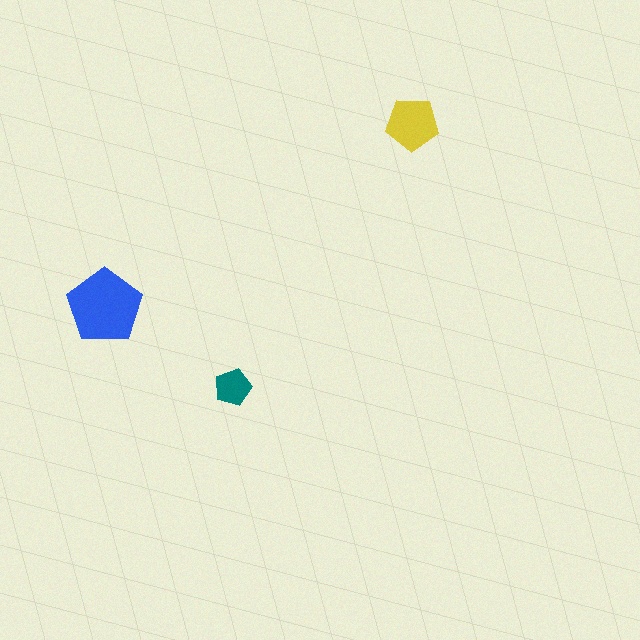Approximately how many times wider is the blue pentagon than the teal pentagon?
About 2 times wider.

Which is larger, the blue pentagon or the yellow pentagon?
The blue one.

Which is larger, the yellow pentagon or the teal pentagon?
The yellow one.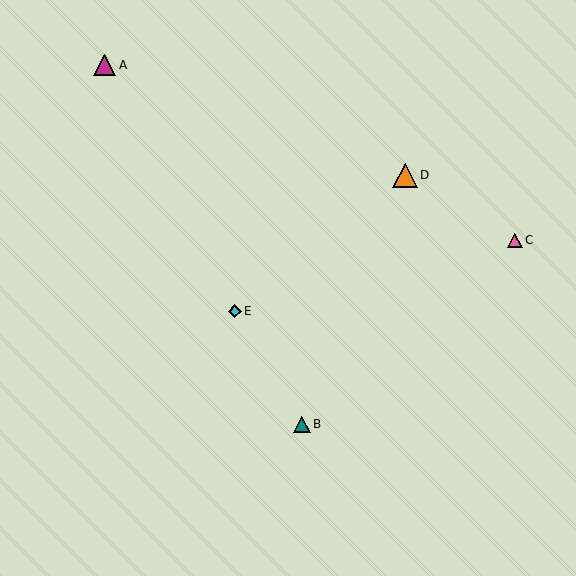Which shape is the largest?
The orange triangle (labeled D) is the largest.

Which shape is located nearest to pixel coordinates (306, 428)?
The teal triangle (labeled B) at (302, 424) is nearest to that location.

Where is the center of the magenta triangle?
The center of the magenta triangle is at (105, 65).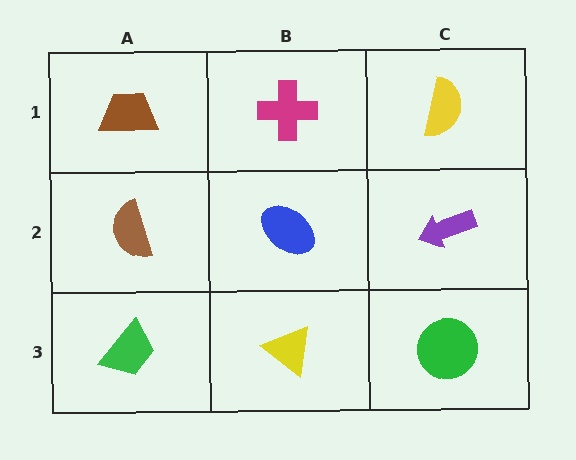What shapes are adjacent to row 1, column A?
A brown semicircle (row 2, column A), a magenta cross (row 1, column B).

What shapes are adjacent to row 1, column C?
A purple arrow (row 2, column C), a magenta cross (row 1, column B).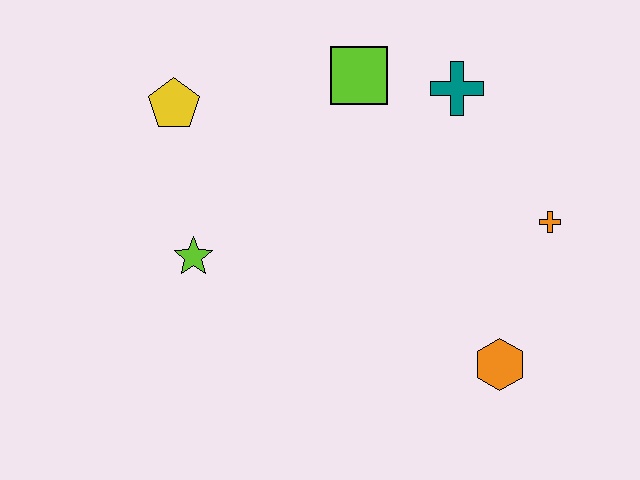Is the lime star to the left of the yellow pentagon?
No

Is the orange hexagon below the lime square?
Yes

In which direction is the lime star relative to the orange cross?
The lime star is to the left of the orange cross.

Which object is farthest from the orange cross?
The yellow pentagon is farthest from the orange cross.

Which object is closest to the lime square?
The teal cross is closest to the lime square.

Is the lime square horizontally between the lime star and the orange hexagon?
Yes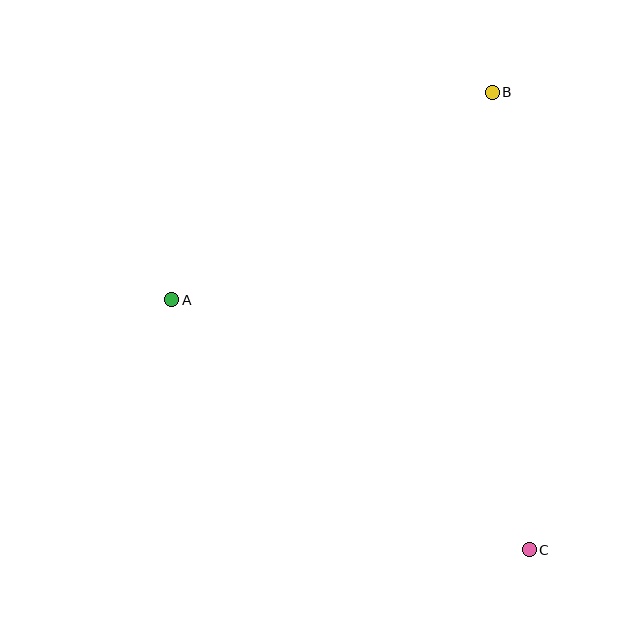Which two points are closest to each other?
Points A and B are closest to each other.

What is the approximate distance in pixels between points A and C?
The distance between A and C is approximately 436 pixels.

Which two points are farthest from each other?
Points B and C are farthest from each other.